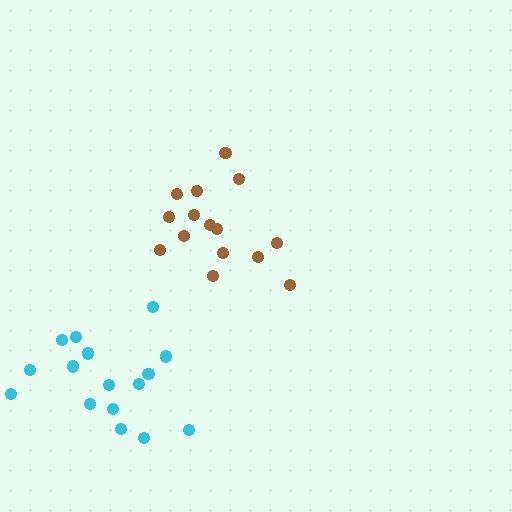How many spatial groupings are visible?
There are 2 spatial groupings.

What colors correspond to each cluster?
The clusters are colored: cyan, brown.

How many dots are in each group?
Group 1: 16 dots, Group 2: 15 dots (31 total).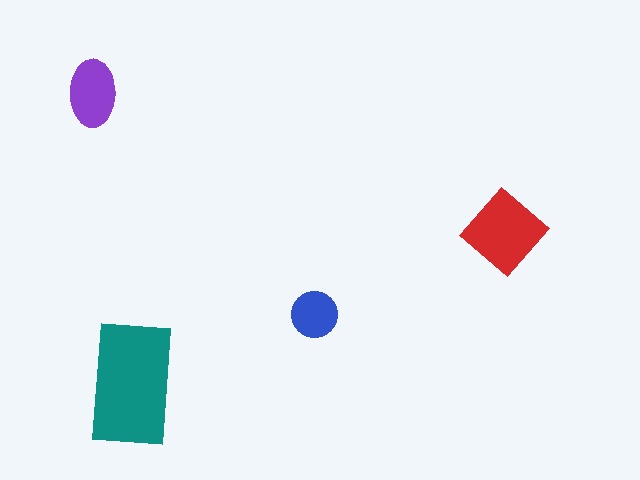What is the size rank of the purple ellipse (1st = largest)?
3rd.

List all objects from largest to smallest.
The teal rectangle, the red diamond, the purple ellipse, the blue circle.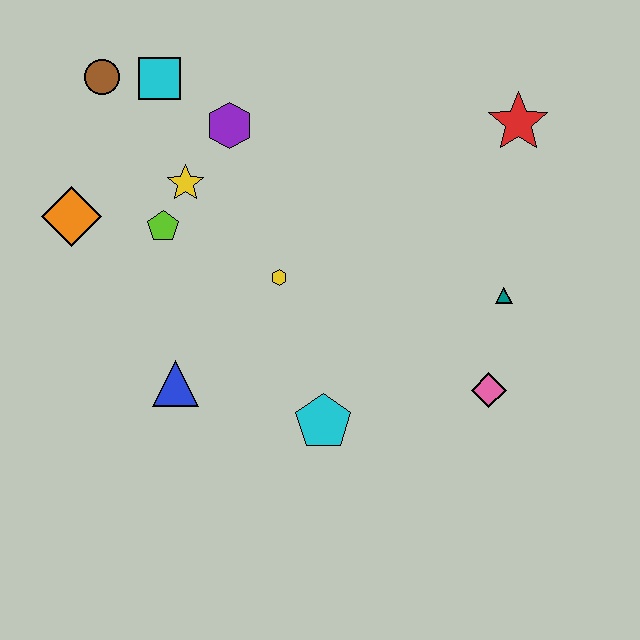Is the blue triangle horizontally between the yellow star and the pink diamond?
No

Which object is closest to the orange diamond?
The lime pentagon is closest to the orange diamond.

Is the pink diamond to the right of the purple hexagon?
Yes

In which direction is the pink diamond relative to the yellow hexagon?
The pink diamond is to the right of the yellow hexagon.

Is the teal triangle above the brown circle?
No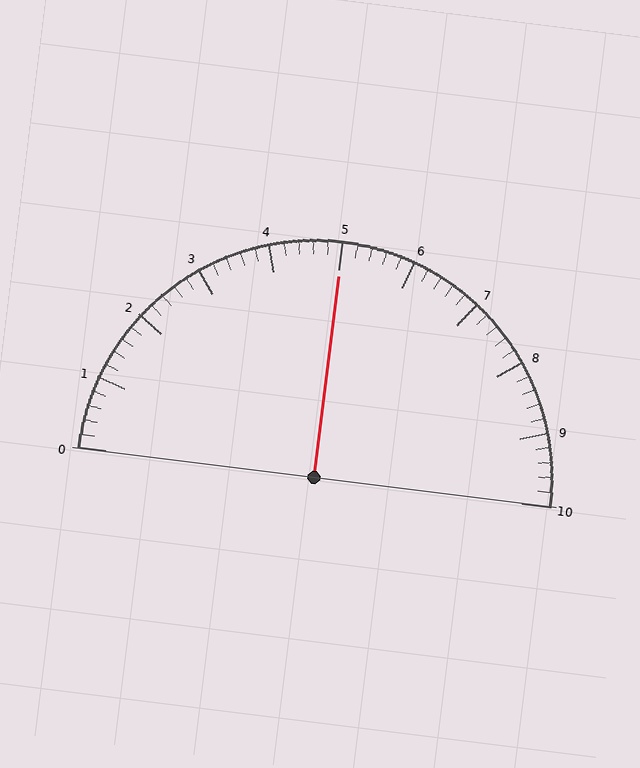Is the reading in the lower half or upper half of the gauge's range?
The reading is in the upper half of the range (0 to 10).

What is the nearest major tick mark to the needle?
The nearest major tick mark is 5.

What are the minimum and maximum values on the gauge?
The gauge ranges from 0 to 10.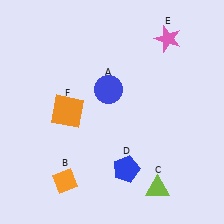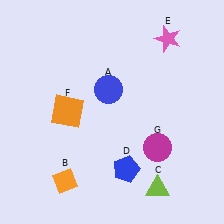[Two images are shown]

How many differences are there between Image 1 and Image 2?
There is 1 difference between the two images.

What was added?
A magenta circle (G) was added in Image 2.